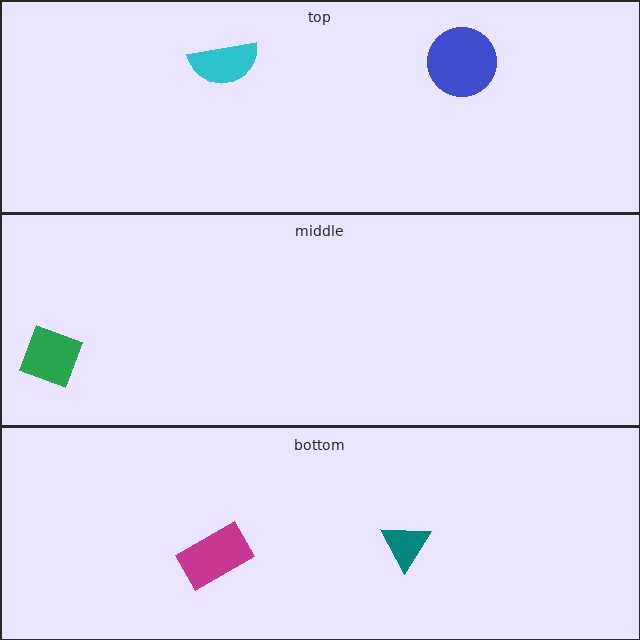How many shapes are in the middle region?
1.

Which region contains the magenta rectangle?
The bottom region.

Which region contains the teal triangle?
The bottom region.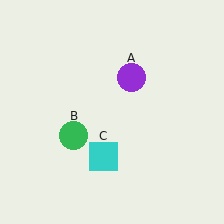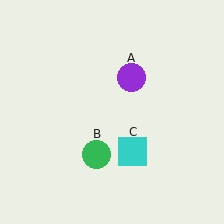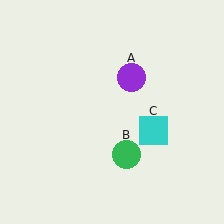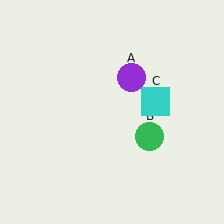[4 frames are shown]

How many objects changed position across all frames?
2 objects changed position: green circle (object B), cyan square (object C).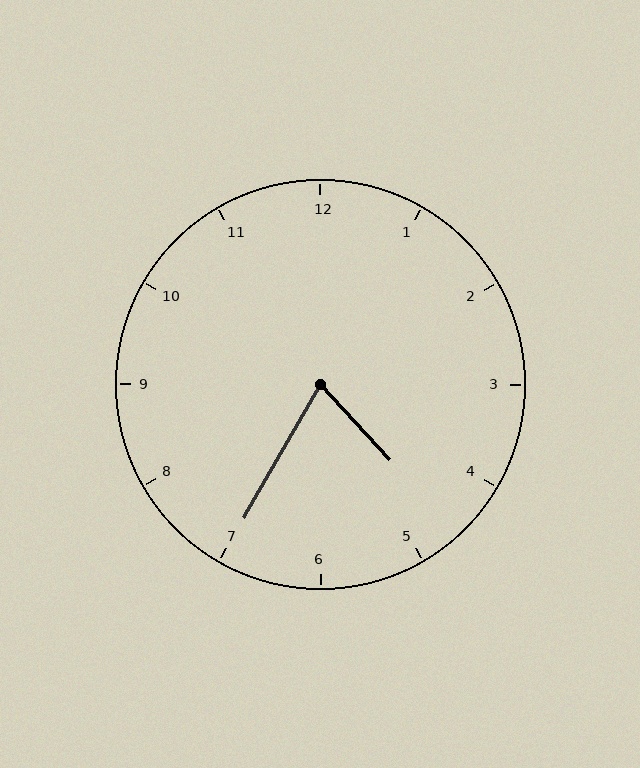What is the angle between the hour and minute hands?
Approximately 72 degrees.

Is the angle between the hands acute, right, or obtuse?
It is acute.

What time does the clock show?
4:35.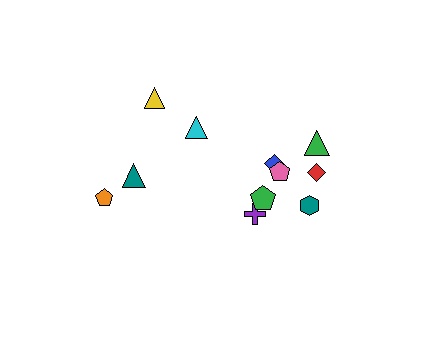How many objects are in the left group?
There are 4 objects.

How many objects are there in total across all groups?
There are 11 objects.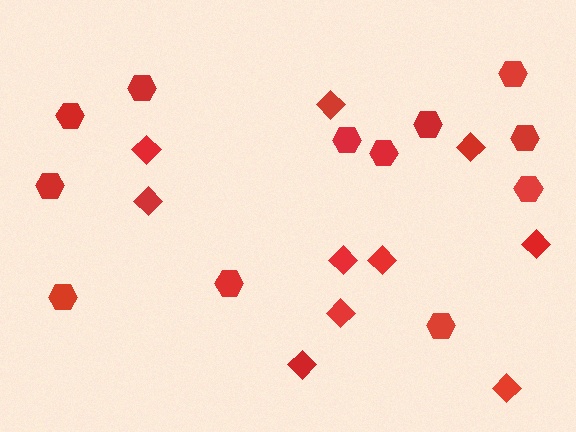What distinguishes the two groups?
There are 2 groups: one group of diamonds (10) and one group of hexagons (12).